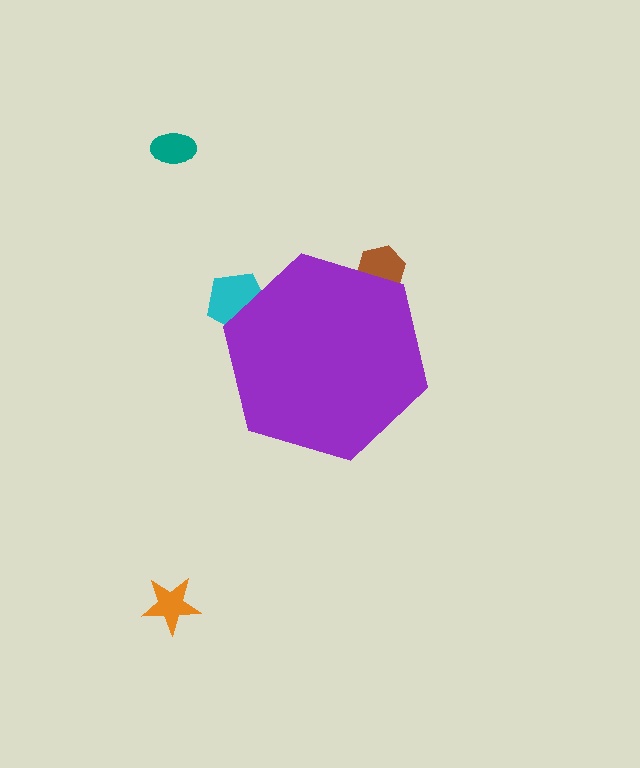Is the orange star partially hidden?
No, the orange star is fully visible.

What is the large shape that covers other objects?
A purple hexagon.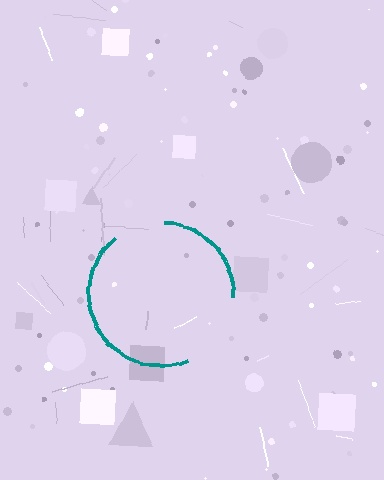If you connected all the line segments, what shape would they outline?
They would outline a circle.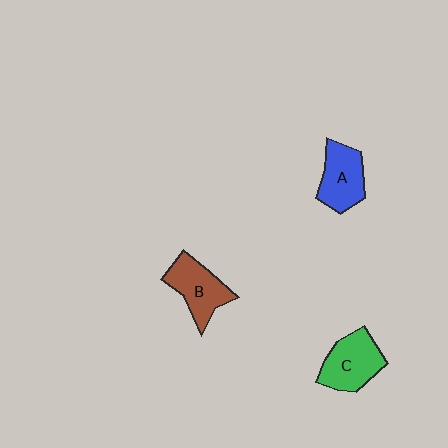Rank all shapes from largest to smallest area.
From largest to smallest: C (green), B (brown), A (blue).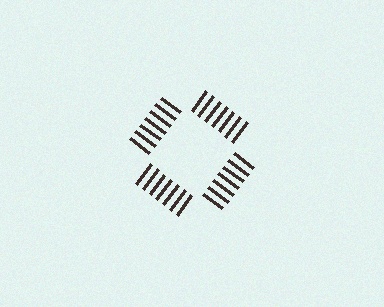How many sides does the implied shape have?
4 sides — the line-ends trace a square.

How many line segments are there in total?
28 — 7 along each of the 4 edges.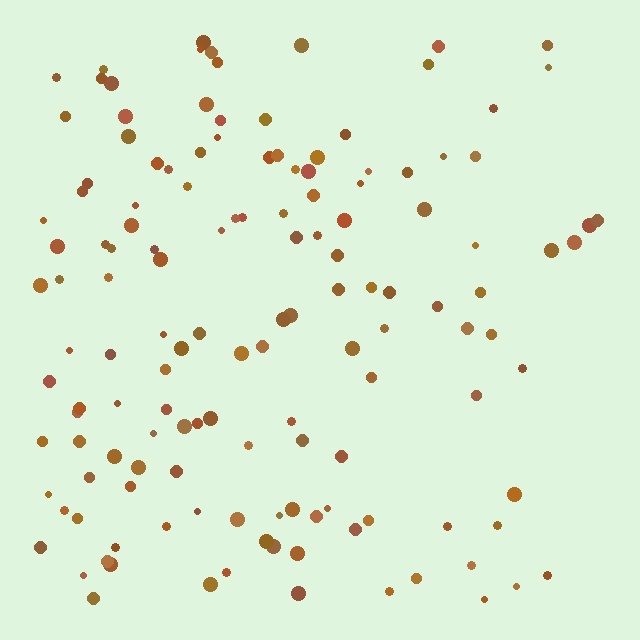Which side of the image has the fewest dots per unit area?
The right.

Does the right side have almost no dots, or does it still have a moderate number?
Still a moderate number, just noticeably fewer than the left.